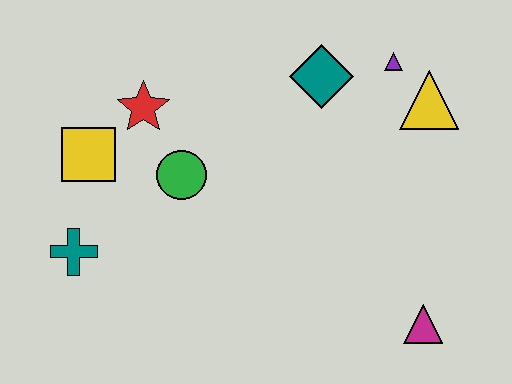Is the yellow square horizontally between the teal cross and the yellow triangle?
Yes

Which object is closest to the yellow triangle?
The purple triangle is closest to the yellow triangle.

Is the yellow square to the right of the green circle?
No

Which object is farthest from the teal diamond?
The teal cross is farthest from the teal diamond.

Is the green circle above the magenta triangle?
Yes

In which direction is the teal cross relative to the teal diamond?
The teal cross is to the left of the teal diamond.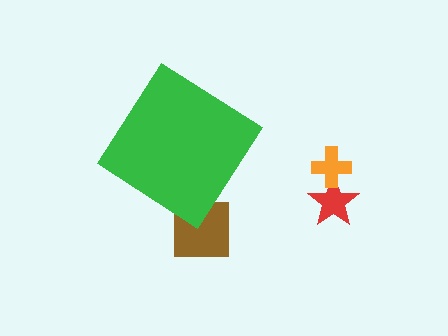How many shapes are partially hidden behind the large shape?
1 shape is partially hidden.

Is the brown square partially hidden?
Yes, the brown square is partially hidden behind the green diamond.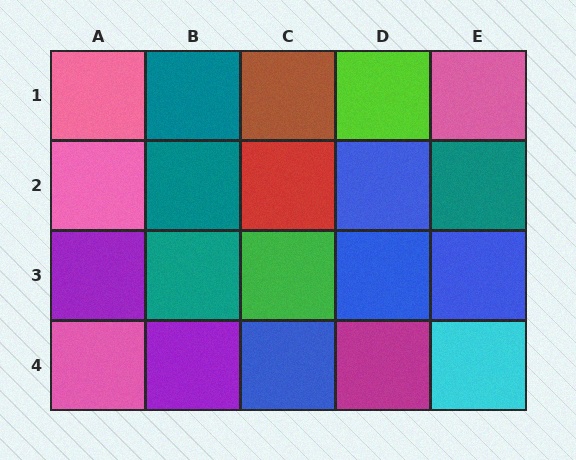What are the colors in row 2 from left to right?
Pink, teal, red, blue, teal.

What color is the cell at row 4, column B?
Purple.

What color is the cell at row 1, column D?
Lime.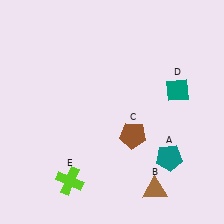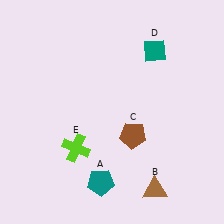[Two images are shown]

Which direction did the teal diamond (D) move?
The teal diamond (D) moved up.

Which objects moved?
The objects that moved are: the teal pentagon (A), the teal diamond (D), the lime cross (E).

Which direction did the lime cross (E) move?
The lime cross (E) moved up.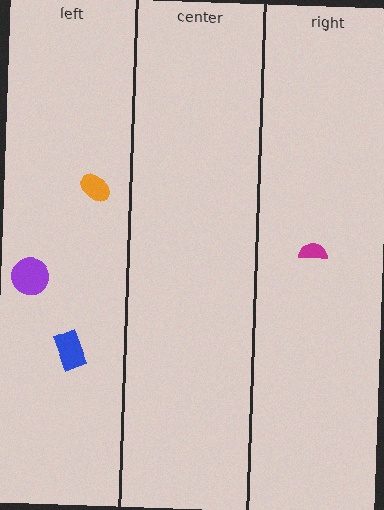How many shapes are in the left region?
3.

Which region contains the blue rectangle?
The left region.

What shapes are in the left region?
The blue rectangle, the purple circle, the orange ellipse.